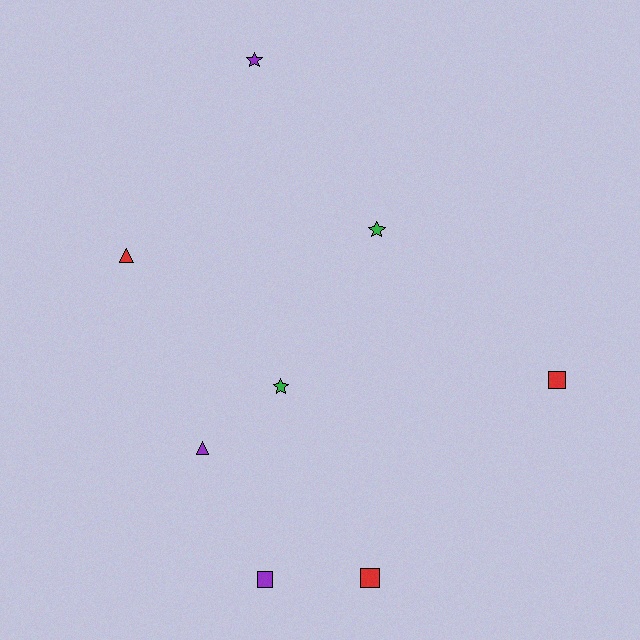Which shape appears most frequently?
Square, with 3 objects.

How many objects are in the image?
There are 8 objects.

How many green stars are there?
There are 2 green stars.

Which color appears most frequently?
Red, with 3 objects.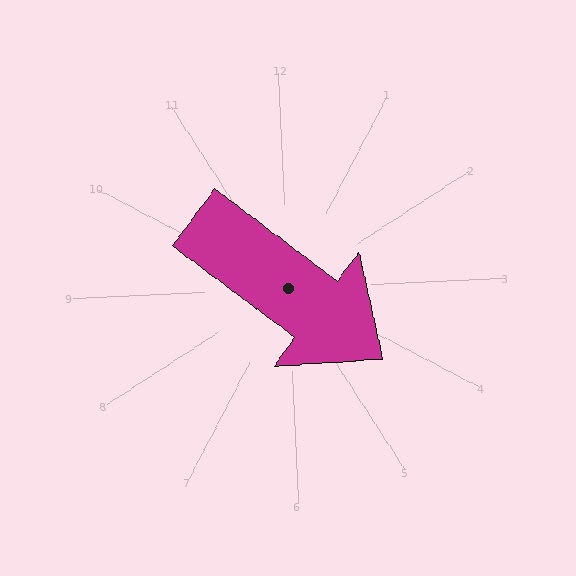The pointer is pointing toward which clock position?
Roughly 4 o'clock.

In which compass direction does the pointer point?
Southeast.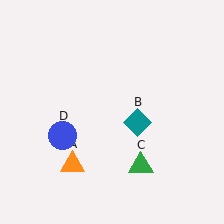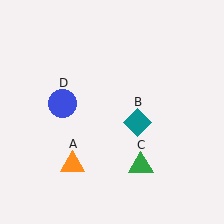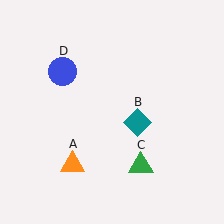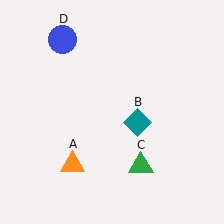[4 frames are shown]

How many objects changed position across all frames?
1 object changed position: blue circle (object D).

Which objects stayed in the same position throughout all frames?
Orange triangle (object A) and teal diamond (object B) and green triangle (object C) remained stationary.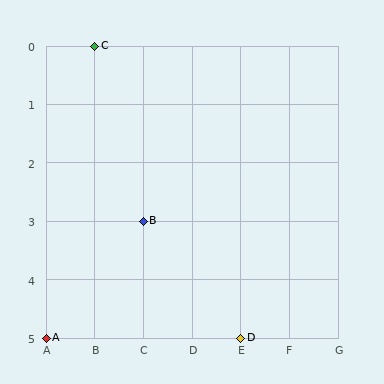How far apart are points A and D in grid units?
Points A and D are 4 columns apart.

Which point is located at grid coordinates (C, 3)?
Point B is at (C, 3).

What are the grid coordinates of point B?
Point B is at grid coordinates (C, 3).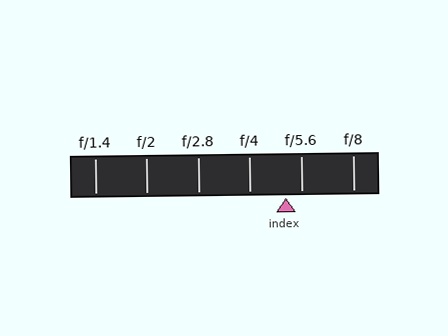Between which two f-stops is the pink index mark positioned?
The index mark is between f/4 and f/5.6.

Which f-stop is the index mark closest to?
The index mark is closest to f/5.6.